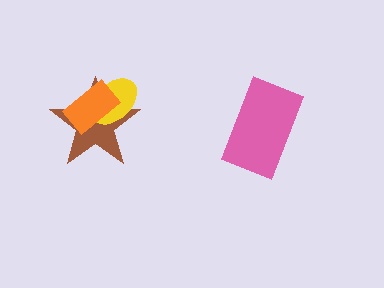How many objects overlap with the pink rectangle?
0 objects overlap with the pink rectangle.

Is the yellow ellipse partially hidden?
Yes, it is partially covered by another shape.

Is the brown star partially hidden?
Yes, it is partially covered by another shape.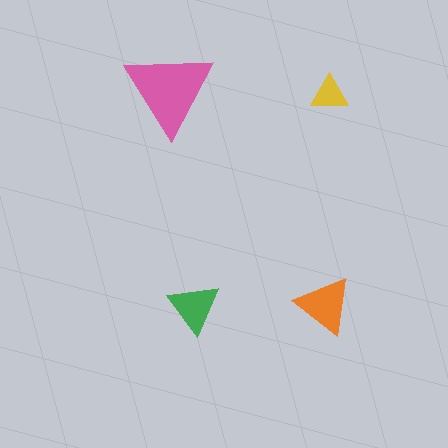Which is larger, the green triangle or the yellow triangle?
The green one.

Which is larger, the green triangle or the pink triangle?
The pink one.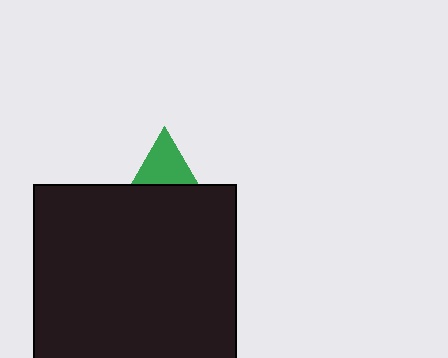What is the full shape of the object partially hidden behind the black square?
The partially hidden object is a green triangle.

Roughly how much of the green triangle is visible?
A small part of it is visible (roughly 36%).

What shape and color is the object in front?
The object in front is a black square.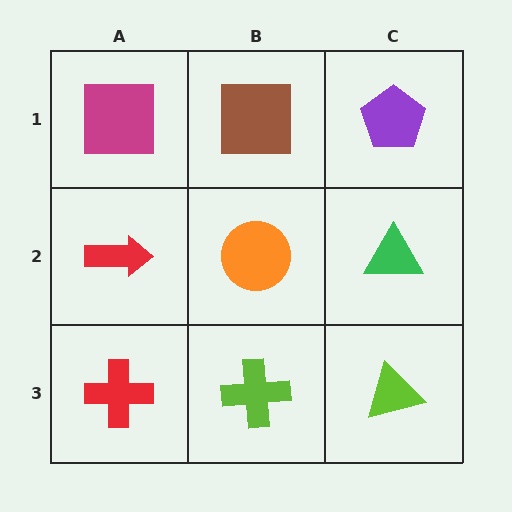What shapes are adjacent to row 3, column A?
A red arrow (row 2, column A), a lime cross (row 3, column B).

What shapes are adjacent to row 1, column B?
An orange circle (row 2, column B), a magenta square (row 1, column A), a purple pentagon (row 1, column C).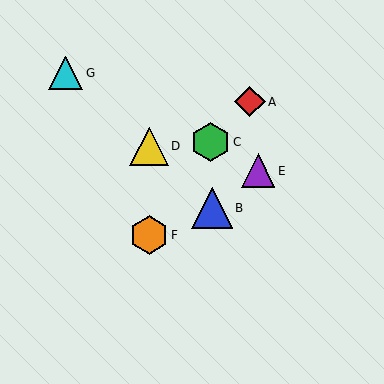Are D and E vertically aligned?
No, D is at x≈149 and E is at x≈258.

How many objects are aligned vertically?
2 objects (D, F) are aligned vertically.